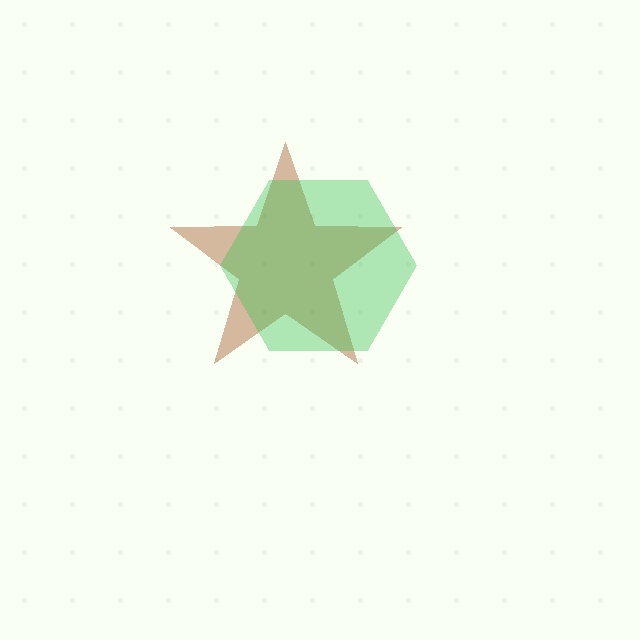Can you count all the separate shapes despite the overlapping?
Yes, there are 2 separate shapes.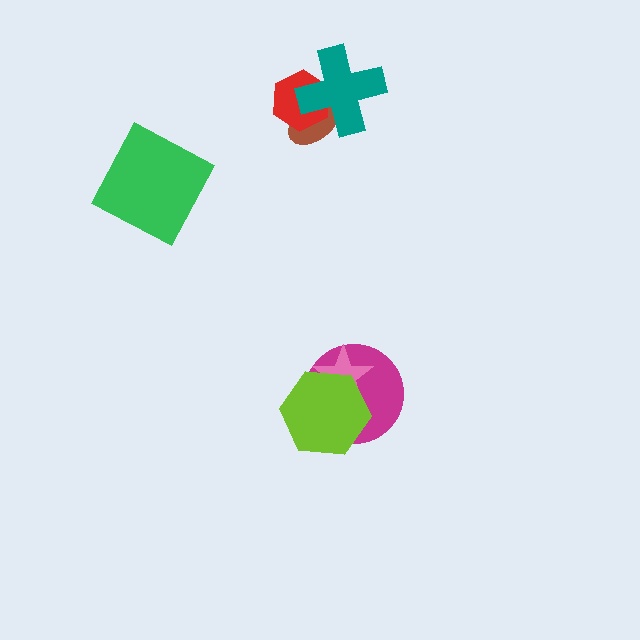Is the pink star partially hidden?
Yes, it is partially covered by another shape.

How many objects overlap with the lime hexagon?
2 objects overlap with the lime hexagon.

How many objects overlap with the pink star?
2 objects overlap with the pink star.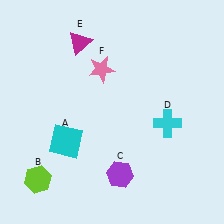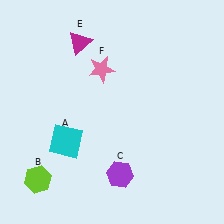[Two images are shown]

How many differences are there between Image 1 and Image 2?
There is 1 difference between the two images.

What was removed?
The cyan cross (D) was removed in Image 2.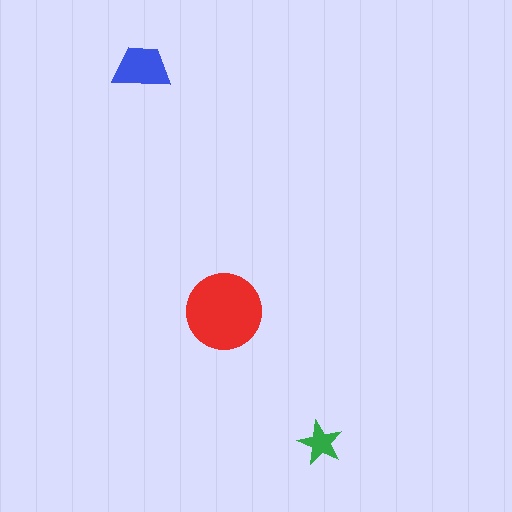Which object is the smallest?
The green star.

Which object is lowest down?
The green star is bottommost.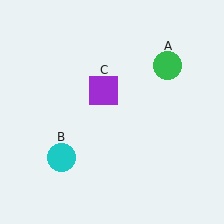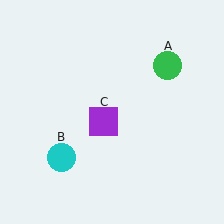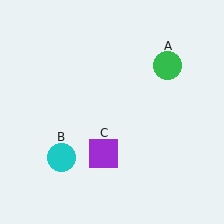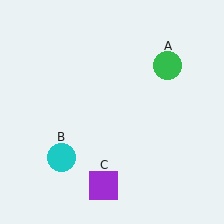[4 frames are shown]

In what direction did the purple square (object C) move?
The purple square (object C) moved down.